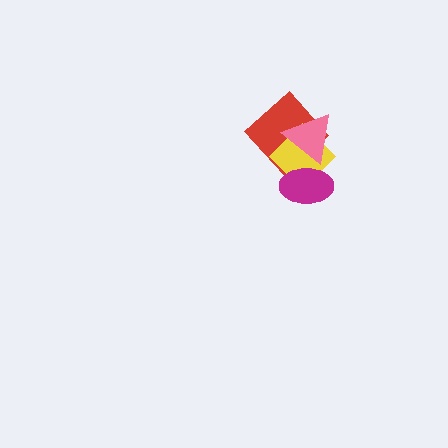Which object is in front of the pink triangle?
The magenta ellipse is in front of the pink triangle.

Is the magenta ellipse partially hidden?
No, no other shape covers it.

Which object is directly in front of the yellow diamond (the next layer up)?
The pink triangle is directly in front of the yellow diamond.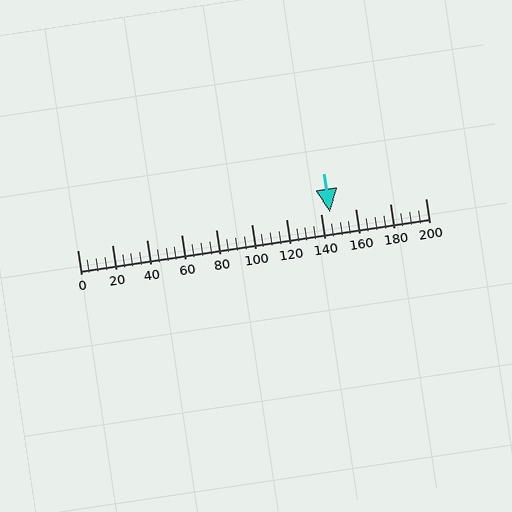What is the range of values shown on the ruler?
The ruler shows values from 0 to 200.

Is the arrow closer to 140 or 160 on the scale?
The arrow is closer to 140.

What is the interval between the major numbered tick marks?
The major tick marks are spaced 20 units apart.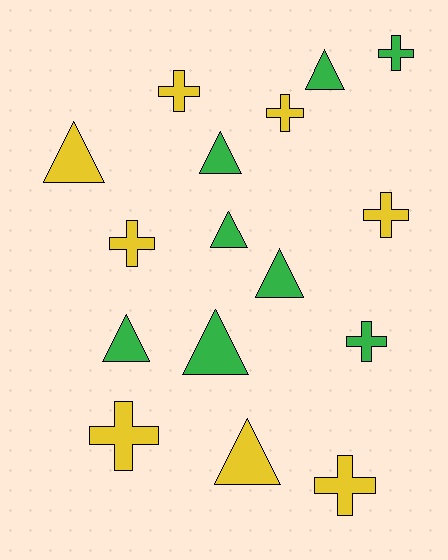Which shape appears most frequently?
Triangle, with 8 objects.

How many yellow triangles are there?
There are 2 yellow triangles.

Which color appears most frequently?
Yellow, with 8 objects.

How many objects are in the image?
There are 16 objects.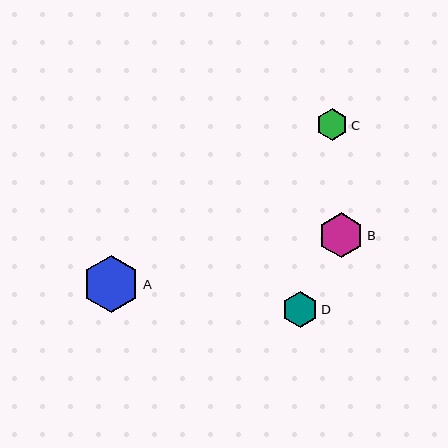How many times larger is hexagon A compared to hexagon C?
Hexagon A is approximately 1.8 times the size of hexagon C.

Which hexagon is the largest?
Hexagon A is the largest with a size of approximately 57 pixels.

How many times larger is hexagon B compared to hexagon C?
Hexagon B is approximately 1.4 times the size of hexagon C.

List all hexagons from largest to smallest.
From largest to smallest: A, B, D, C.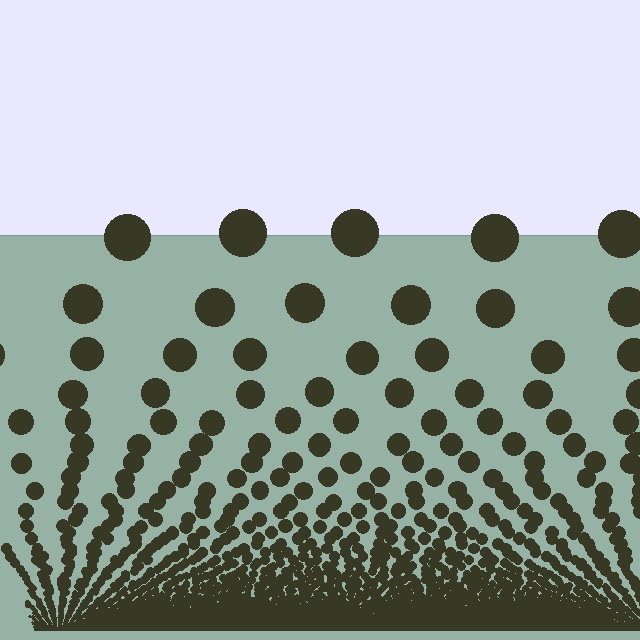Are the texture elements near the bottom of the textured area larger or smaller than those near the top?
Smaller. The gradient is inverted — elements near the bottom are smaller and denser.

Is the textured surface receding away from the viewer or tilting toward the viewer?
The surface appears to tilt toward the viewer. Texture elements get larger and sparser toward the top.